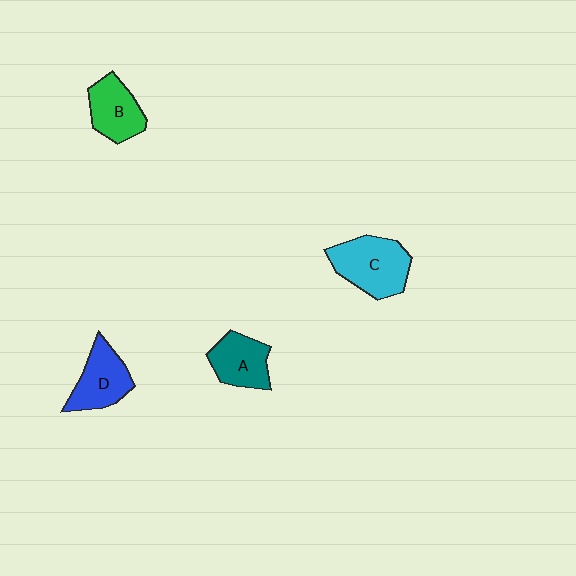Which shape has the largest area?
Shape C (cyan).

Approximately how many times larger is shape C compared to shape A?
Approximately 1.4 times.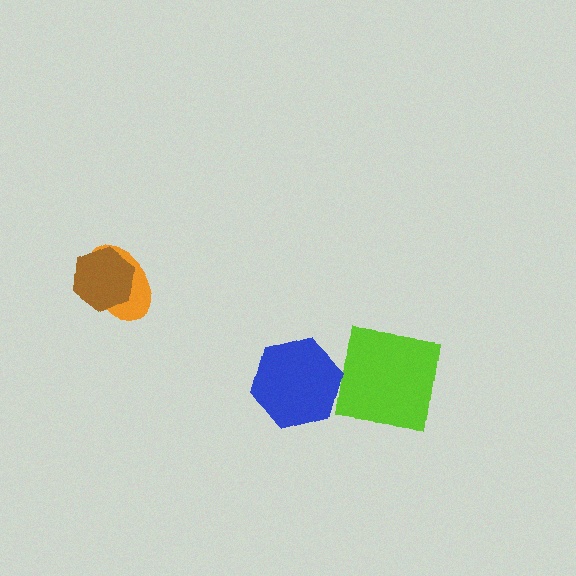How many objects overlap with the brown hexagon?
1 object overlaps with the brown hexagon.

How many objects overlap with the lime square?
0 objects overlap with the lime square.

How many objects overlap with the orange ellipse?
1 object overlaps with the orange ellipse.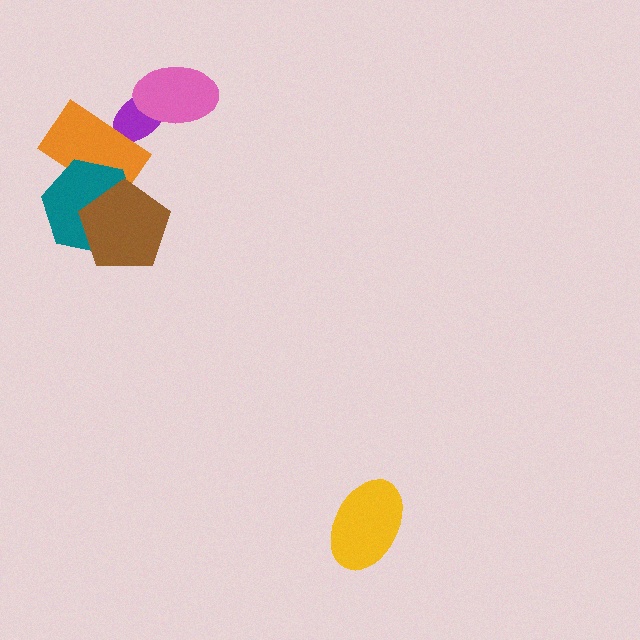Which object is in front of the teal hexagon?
The brown pentagon is in front of the teal hexagon.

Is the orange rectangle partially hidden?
Yes, it is partially covered by another shape.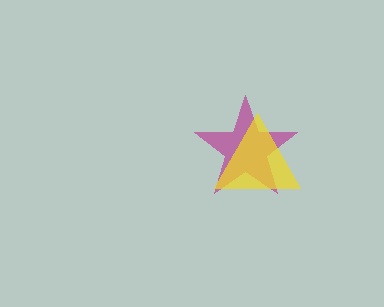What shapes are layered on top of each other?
The layered shapes are: a magenta star, a yellow triangle.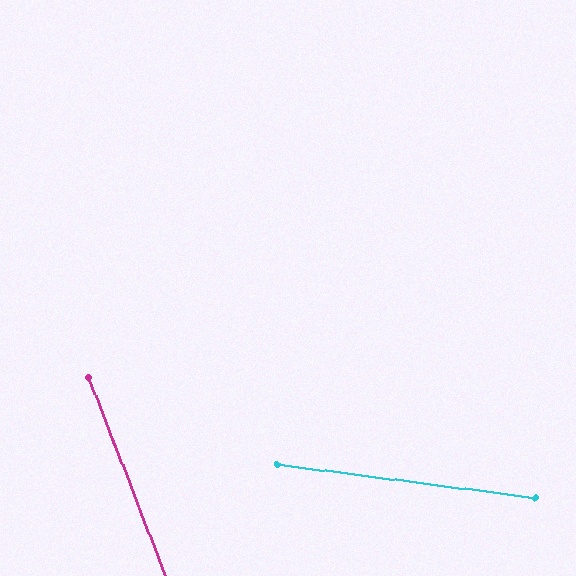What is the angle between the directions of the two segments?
Approximately 61 degrees.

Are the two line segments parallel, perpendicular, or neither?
Neither parallel nor perpendicular — they differ by about 61°.